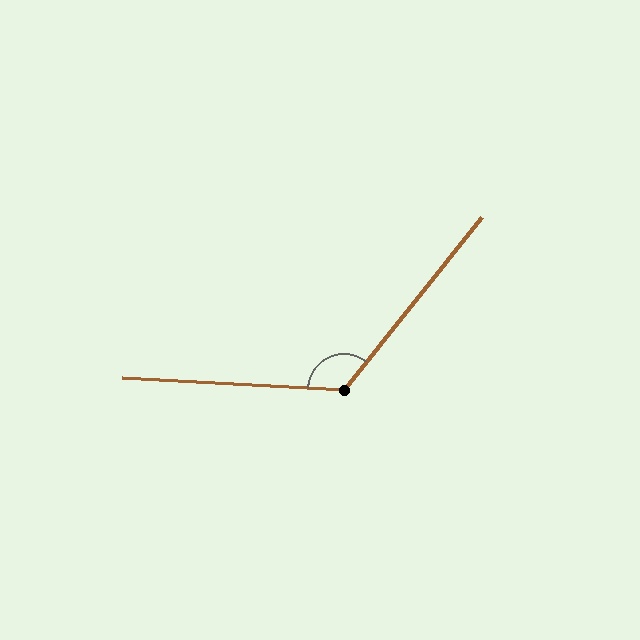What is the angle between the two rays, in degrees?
Approximately 126 degrees.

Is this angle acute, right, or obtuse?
It is obtuse.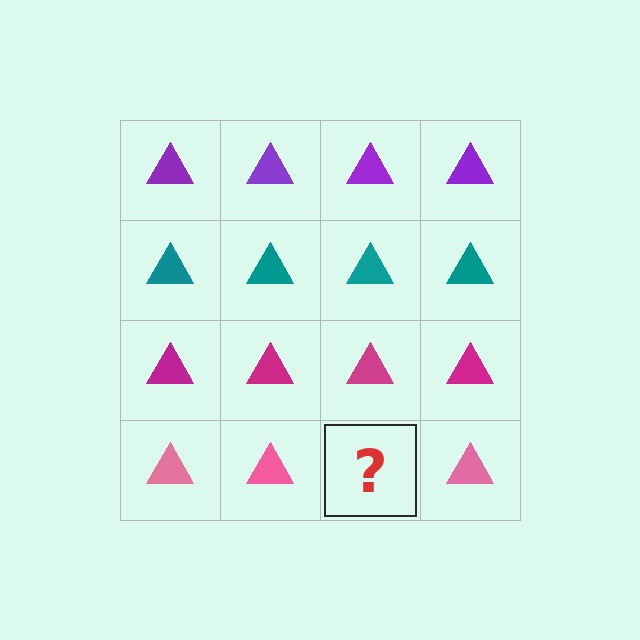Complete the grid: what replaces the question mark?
The question mark should be replaced with a pink triangle.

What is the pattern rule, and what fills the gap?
The rule is that each row has a consistent color. The gap should be filled with a pink triangle.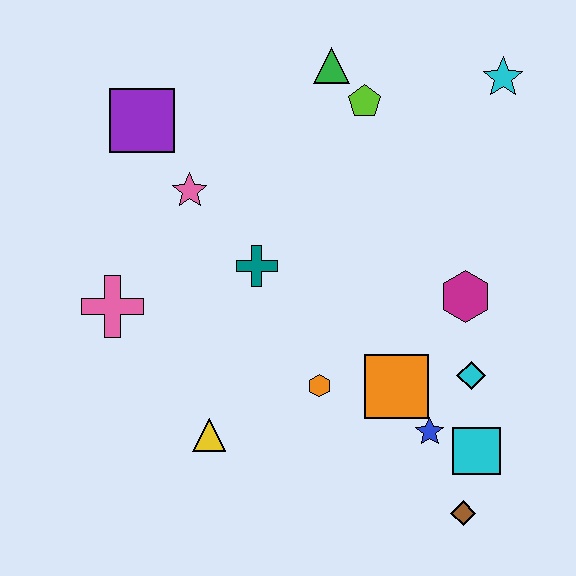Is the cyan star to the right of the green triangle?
Yes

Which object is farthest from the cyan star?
The yellow triangle is farthest from the cyan star.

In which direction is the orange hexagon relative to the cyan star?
The orange hexagon is below the cyan star.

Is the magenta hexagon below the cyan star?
Yes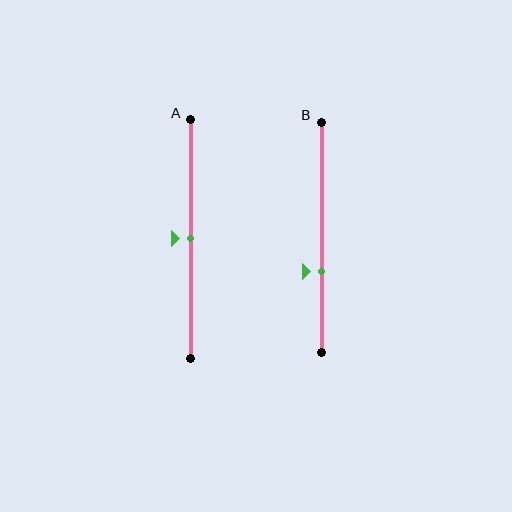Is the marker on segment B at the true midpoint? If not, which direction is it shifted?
No, the marker on segment B is shifted downward by about 15% of the segment length.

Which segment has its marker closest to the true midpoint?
Segment A has its marker closest to the true midpoint.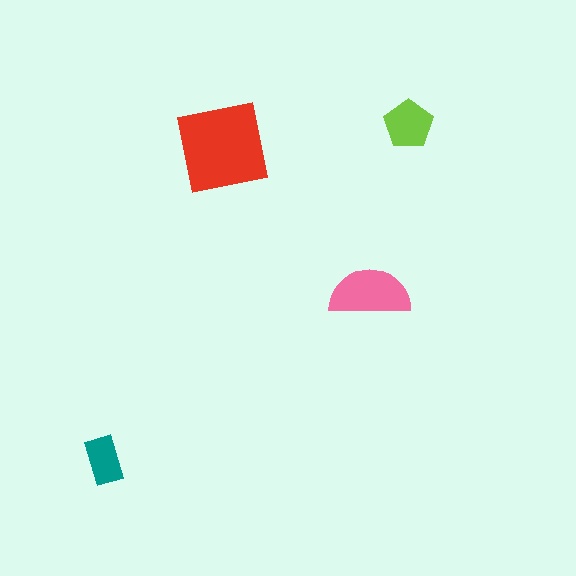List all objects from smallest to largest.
The teal rectangle, the lime pentagon, the pink semicircle, the red square.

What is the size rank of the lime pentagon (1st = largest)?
3rd.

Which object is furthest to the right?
The lime pentagon is rightmost.